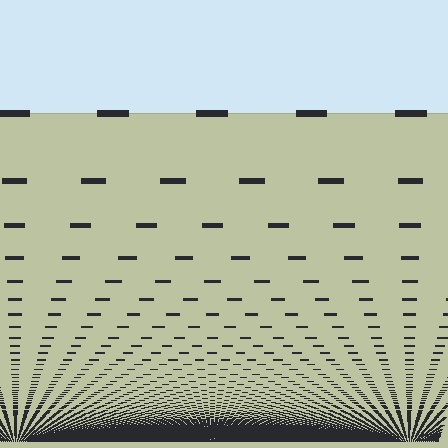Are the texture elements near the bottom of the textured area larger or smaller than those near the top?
Smaller. The gradient is inverted — elements near the bottom are smaller and denser.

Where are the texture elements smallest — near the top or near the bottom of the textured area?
Near the bottom.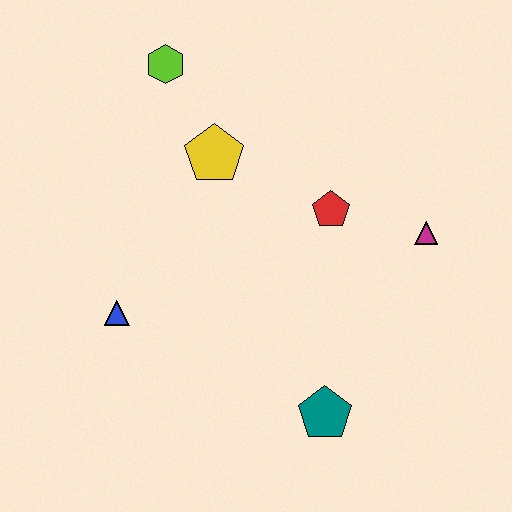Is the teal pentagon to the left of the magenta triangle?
Yes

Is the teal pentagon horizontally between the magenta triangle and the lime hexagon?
Yes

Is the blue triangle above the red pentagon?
No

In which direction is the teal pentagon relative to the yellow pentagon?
The teal pentagon is below the yellow pentagon.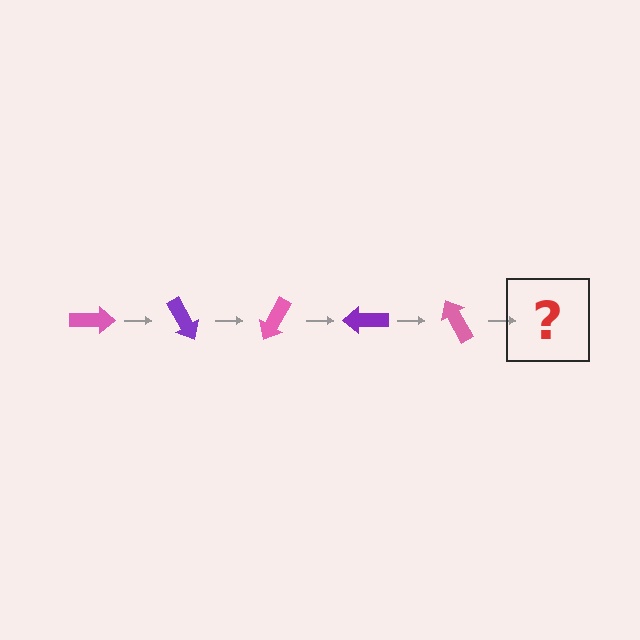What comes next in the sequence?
The next element should be a purple arrow, rotated 300 degrees from the start.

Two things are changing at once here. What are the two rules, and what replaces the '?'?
The two rules are that it rotates 60 degrees each step and the color cycles through pink and purple. The '?' should be a purple arrow, rotated 300 degrees from the start.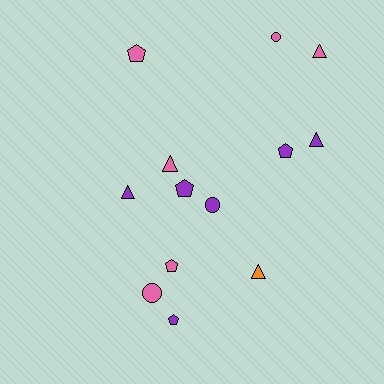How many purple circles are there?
There is 1 purple circle.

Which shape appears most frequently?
Pentagon, with 5 objects.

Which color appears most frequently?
Pink, with 6 objects.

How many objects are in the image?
There are 13 objects.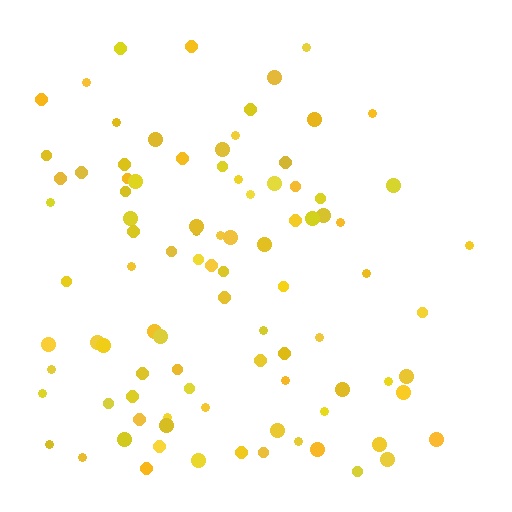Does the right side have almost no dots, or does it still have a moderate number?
Still a moderate number, just noticeably fewer than the left.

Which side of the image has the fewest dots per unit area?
The right.